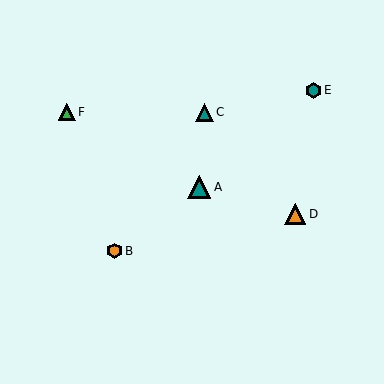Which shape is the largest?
The teal triangle (labeled A) is the largest.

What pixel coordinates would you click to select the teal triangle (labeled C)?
Click at (204, 112) to select the teal triangle C.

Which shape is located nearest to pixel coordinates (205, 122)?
The teal triangle (labeled C) at (204, 112) is nearest to that location.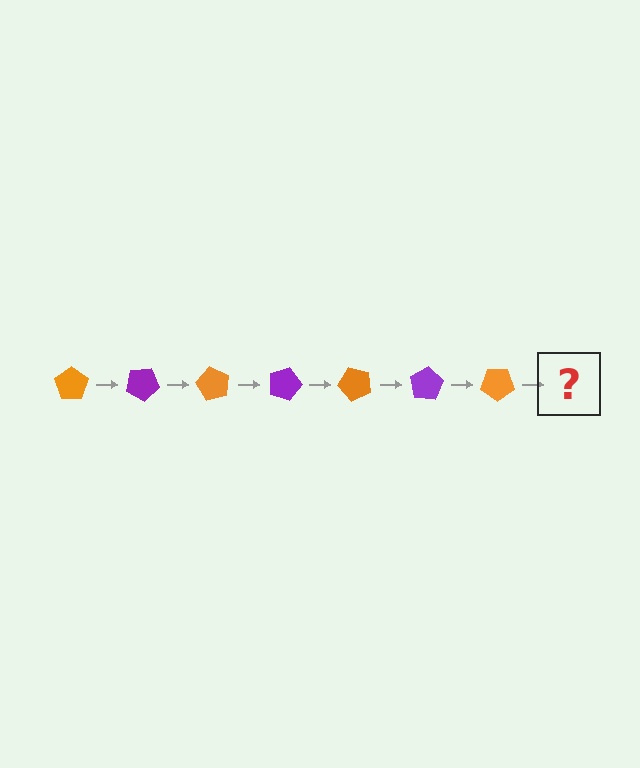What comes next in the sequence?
The next element should be a purple pentagon, rotated 210 degrees from the start.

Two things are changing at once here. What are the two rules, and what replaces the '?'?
The two rules are that it rotates 30 degrees each step and the color cycles through orange and purple. The '?' should be a purple pentagon, rotated 210 degrees from the start.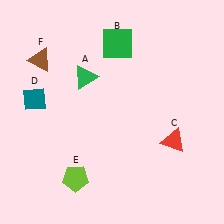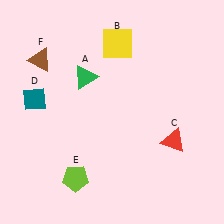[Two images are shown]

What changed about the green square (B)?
In Image 1, B is green. In Image 2, it changed to yellow.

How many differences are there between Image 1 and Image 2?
There is 1 difference between the two images.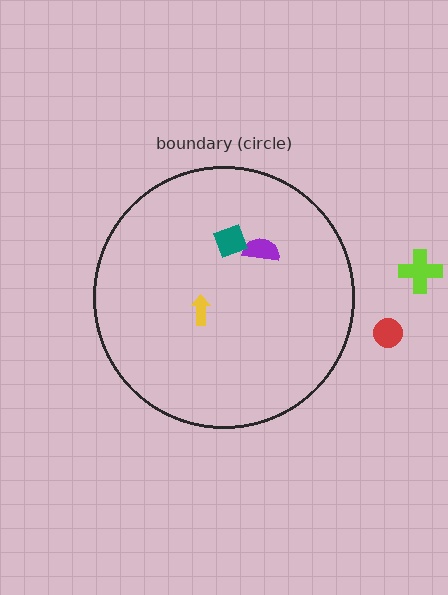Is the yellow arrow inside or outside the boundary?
Inside.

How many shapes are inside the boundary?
3 inside, 2 outside.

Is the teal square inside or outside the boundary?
Inside.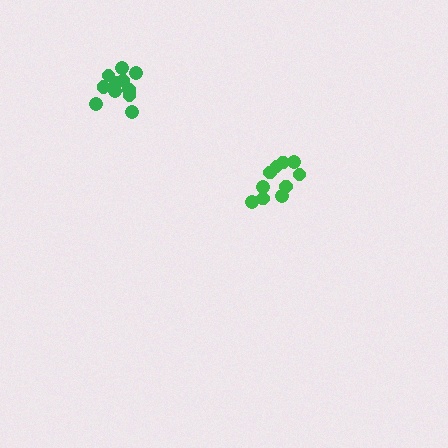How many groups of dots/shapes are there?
There are 2 groups.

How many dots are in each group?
Group 1: 10 dots, Group 2: 12 dots (22 total).